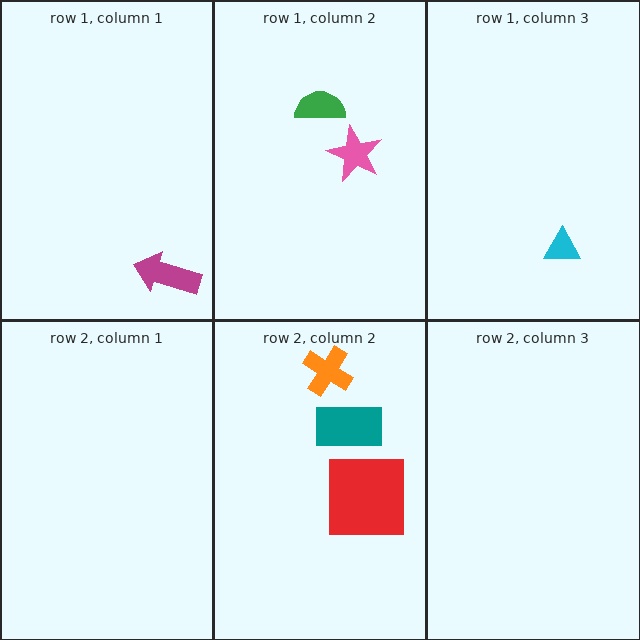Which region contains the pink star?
The row 1, column 2 region.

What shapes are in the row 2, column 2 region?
The teal rectangle, the red square, the orange cross.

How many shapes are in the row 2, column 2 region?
3.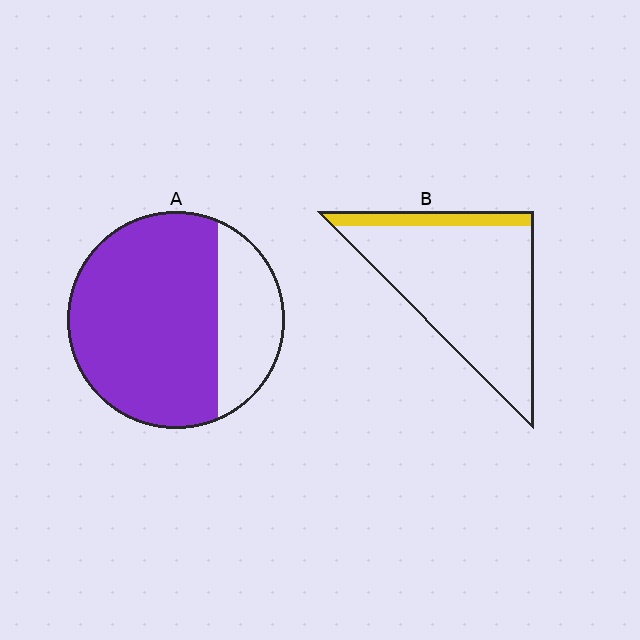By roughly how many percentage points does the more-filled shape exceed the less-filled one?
By roughly 60 percentage points (A over B).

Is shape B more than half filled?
No.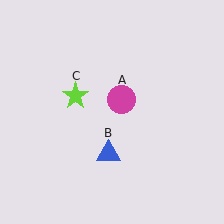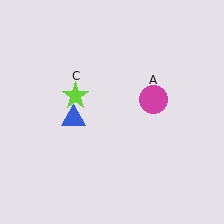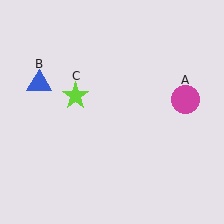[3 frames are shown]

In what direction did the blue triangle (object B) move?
The blue triangle (object B) moved up and to the left.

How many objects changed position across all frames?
2 objects changed position: magenta circle (object A), blue triangle (object B).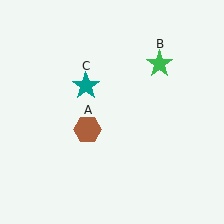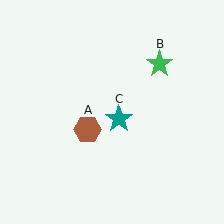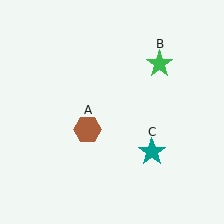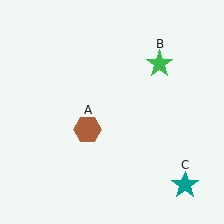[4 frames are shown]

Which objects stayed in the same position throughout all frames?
Brown hexagon (object A) and green star (object B) remained stationary.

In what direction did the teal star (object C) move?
The teal star (object C) moved down and to the right.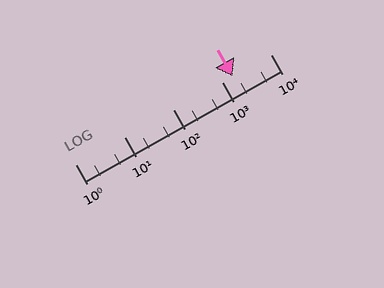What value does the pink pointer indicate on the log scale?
The pointer indicates approximately 1700.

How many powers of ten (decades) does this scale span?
The scale spans 4 decades, from 1 to 10000.